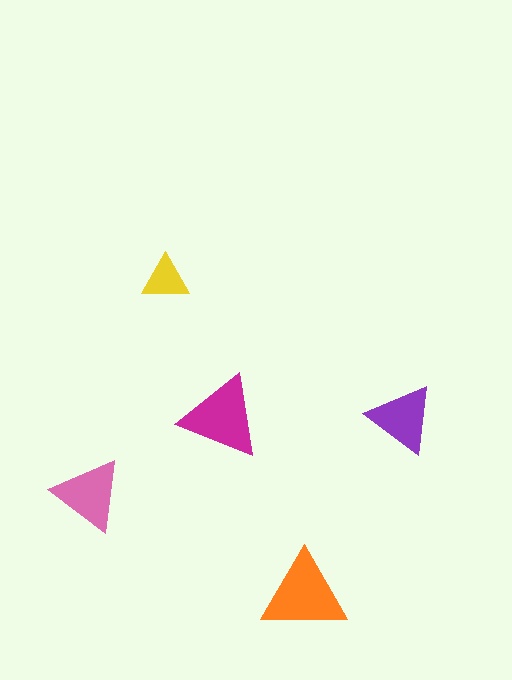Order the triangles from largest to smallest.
the orange one, the magenta one, the pink one, the purple one, the yellow one.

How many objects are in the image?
There are 5 objects in the image.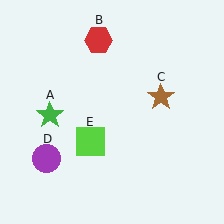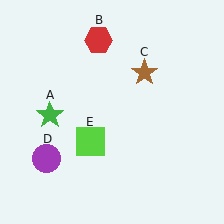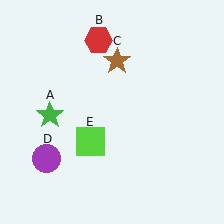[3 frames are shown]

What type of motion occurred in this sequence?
The brown star (object C) rotated counterclockwise around the center of the scene.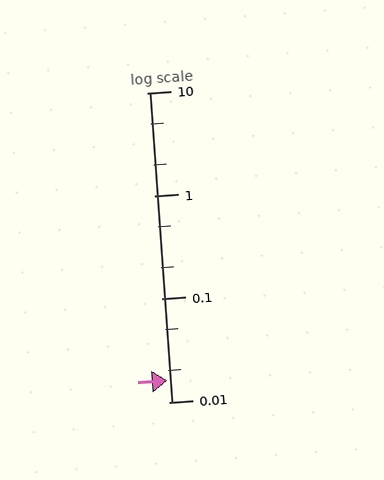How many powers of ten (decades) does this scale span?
The scale spans 3 decades, from 0.01 to 10.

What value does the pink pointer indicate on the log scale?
The pointer indicates approximately 0.016.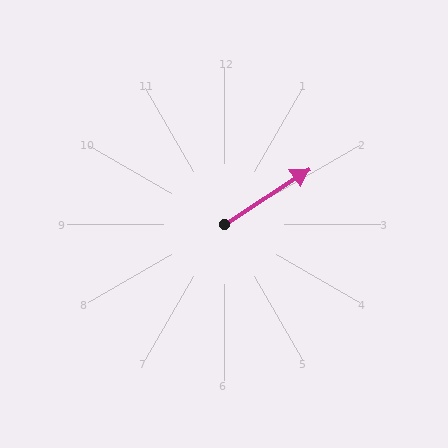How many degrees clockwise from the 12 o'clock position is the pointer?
Approximately 57 degrees.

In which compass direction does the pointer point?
Northeast.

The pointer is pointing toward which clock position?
Roughly 2 o'clock.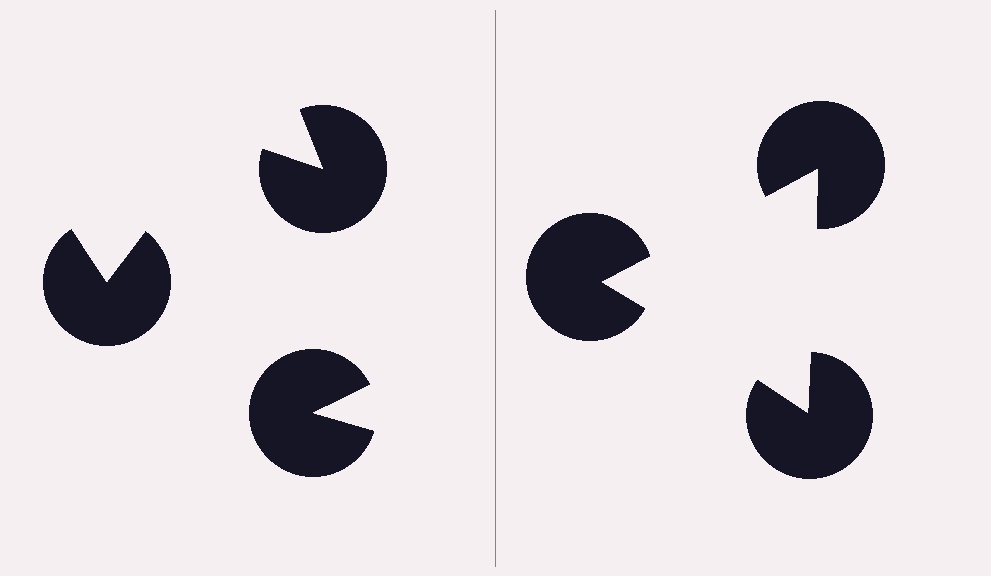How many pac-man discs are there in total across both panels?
6 — 3 on each side.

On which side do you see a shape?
An illusory triangle appears on the right side. On the left side the wedge cuts are rotated, so no coherent shape forms.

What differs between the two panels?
The pac-man discs are positioned identically on both sides; only the wedge orientations differ. On the right they align to a triangle; on the left they are misaligned.